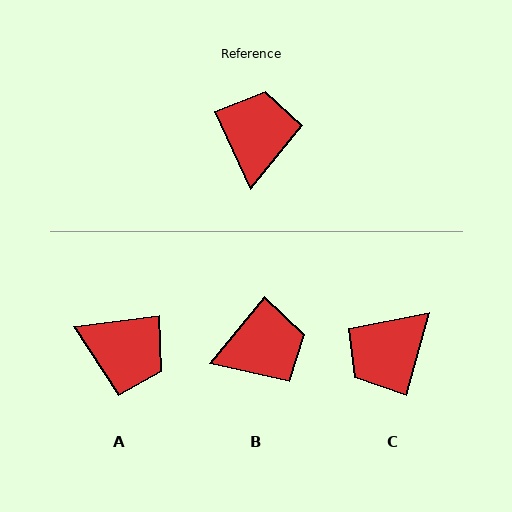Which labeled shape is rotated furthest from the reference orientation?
C, about 140 degrees away.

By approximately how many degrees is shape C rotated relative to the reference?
Approximately 140 degrees counter-clockwise.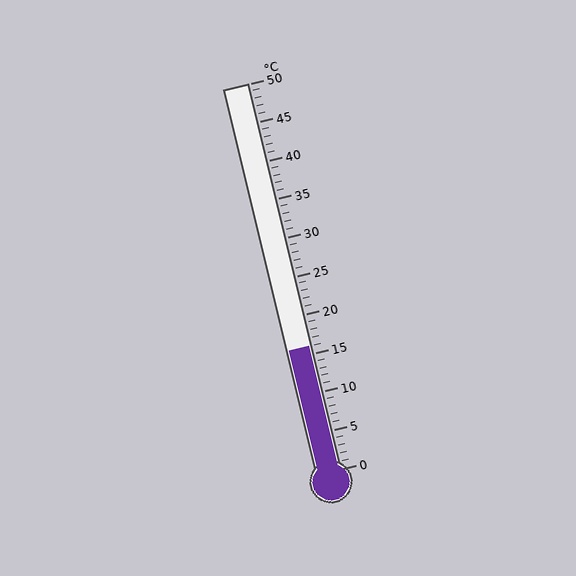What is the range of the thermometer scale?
The thermometer scale ranges from 0°C to 50°C.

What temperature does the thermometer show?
The thermometer shows approximately 16°C.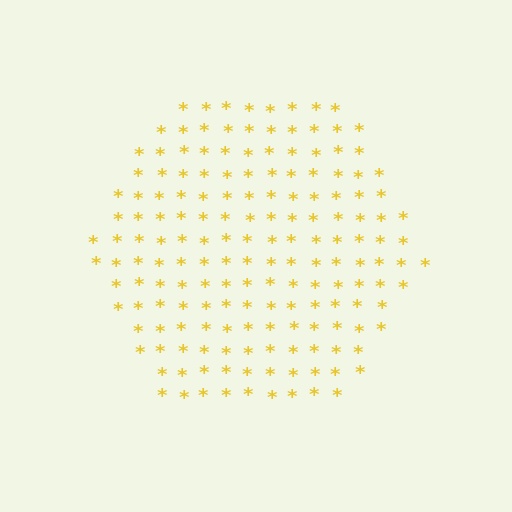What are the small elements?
The small elements are asterisks.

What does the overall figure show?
The overall figure shows a hexagon.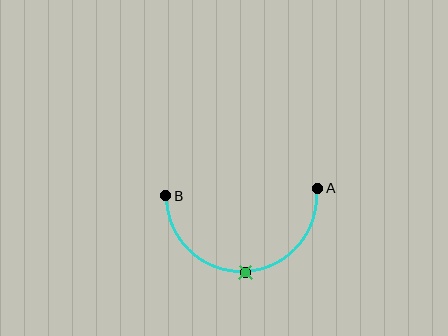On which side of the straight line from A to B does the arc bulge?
The arc bulges below the straight line connecting A and B.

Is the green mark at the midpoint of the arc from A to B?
Yes. The green mark lies on the arc at equal arc-length from both A and B — it is the arc midpoint.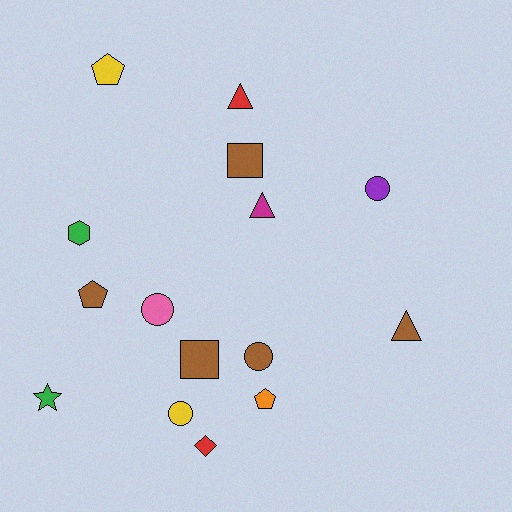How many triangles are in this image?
There are 3 triangles.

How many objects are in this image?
There are 15 objects.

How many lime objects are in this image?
There are no lime objects.